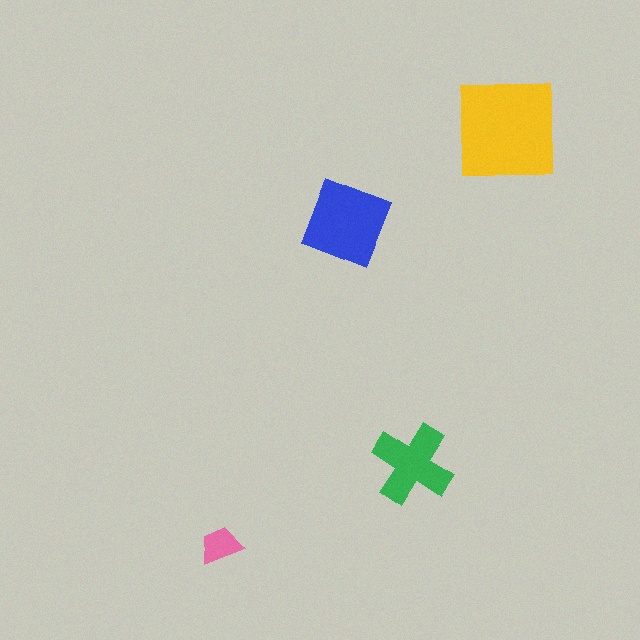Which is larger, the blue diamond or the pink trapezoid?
The blue diamond.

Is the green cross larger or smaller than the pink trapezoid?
Larger.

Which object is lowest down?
The pink trapezoid is bottommost.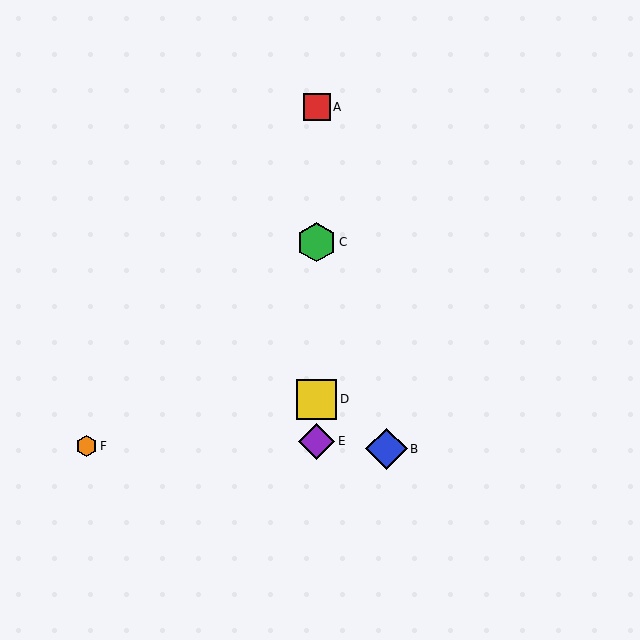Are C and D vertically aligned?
Yes, both are at x≈317.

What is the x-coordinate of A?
Object A is at x≈317.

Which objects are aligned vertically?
Objects A, C, D, E are aligned vertically.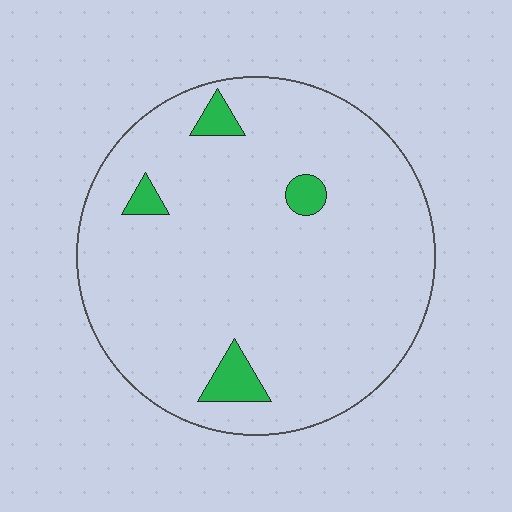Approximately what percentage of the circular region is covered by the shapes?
Approximately 5%.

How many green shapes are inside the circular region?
4.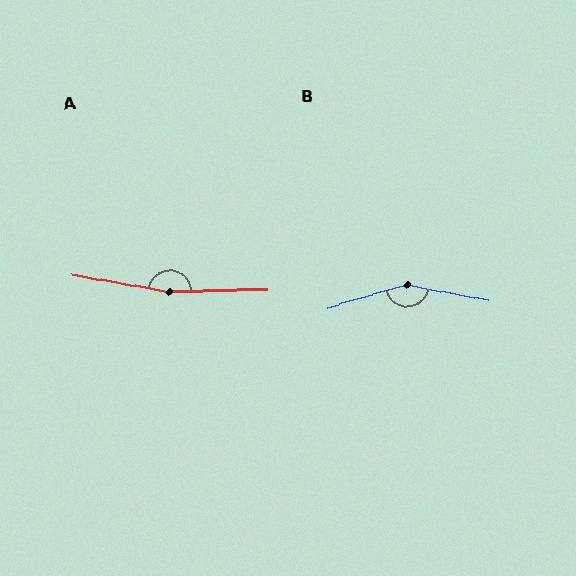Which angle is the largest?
A, at approximately 169 degrees.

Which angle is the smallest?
B, at approximately 153 degrees.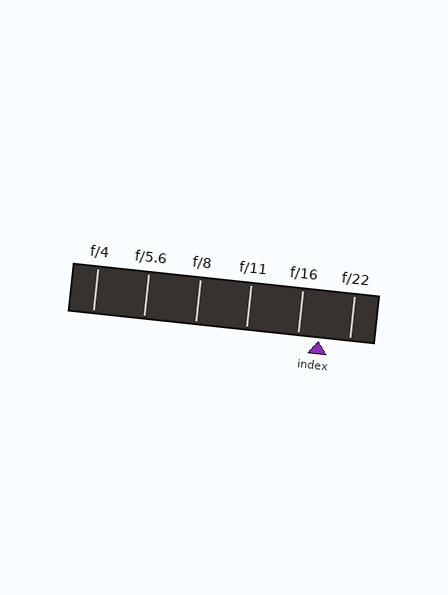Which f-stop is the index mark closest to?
The index mark is closest to f/16.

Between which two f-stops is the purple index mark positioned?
The index mark is between f/16 and f/22.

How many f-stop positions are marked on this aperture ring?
There are 6 f-stop positions marked.